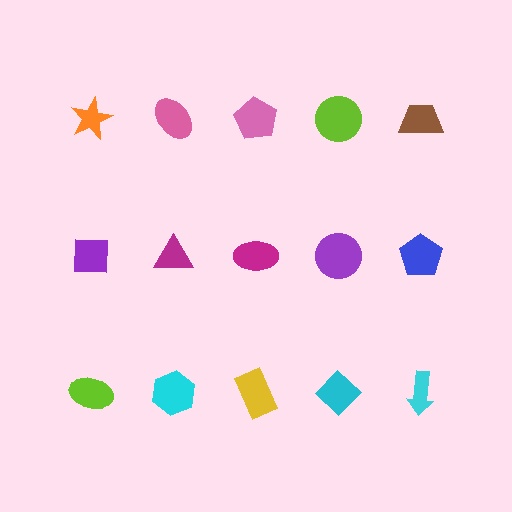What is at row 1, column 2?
A pink ellipse.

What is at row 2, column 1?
A purple square.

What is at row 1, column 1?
An orange star.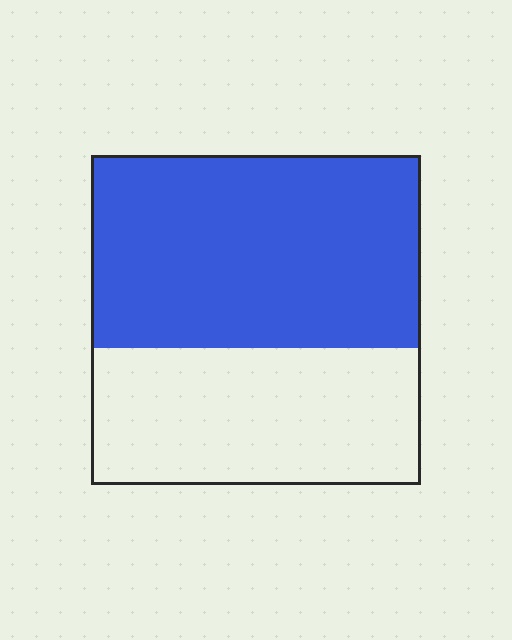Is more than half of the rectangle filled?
Yes.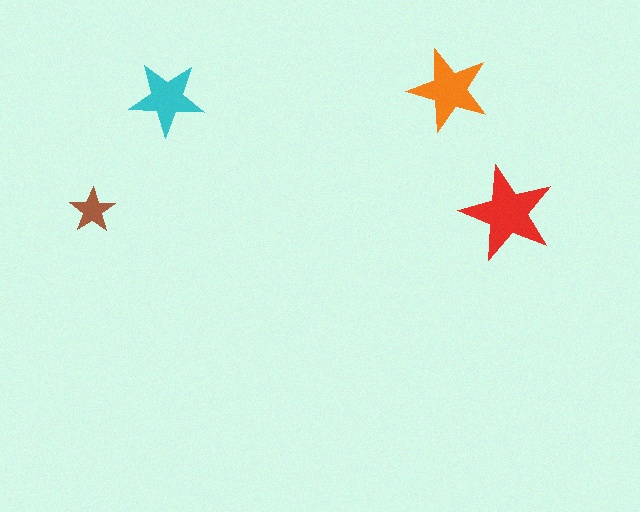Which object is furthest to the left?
The brown star is leftmost.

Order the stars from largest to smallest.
the red one, the orange one, the cyan one, the brown one.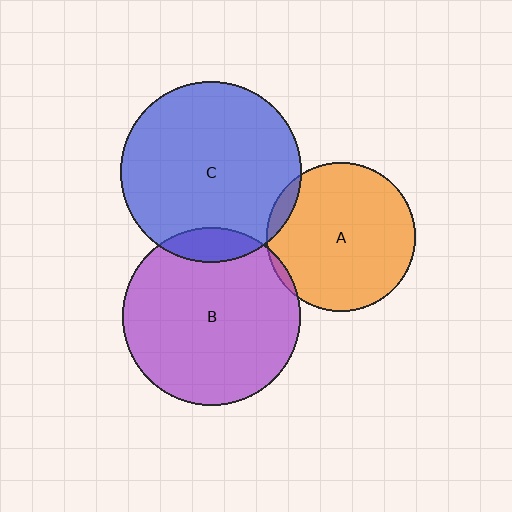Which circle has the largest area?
Circle C (blue).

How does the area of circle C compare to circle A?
Approximately 1.5 times.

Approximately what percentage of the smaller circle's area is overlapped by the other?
Approximately 10%.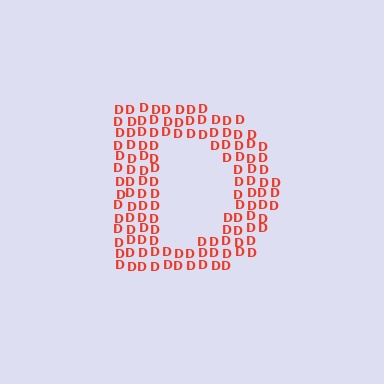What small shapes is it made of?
It is made of small letter D's.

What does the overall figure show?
The overall figure shows the letter D.